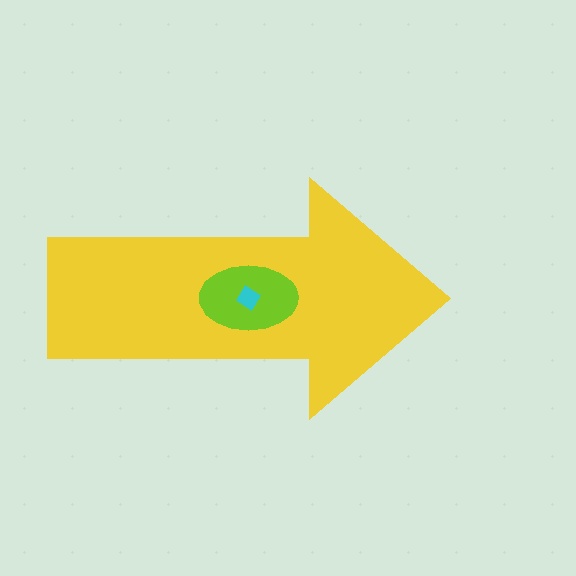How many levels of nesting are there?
3.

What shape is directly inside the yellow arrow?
The lime ellipse.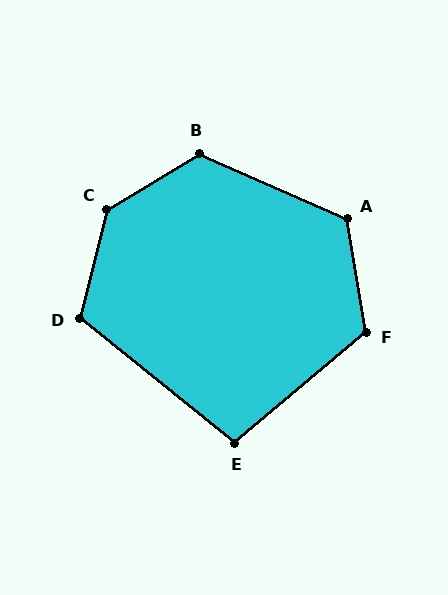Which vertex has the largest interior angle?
C, at approximately 136 degrees.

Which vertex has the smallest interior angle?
E, at approximately 101 degrees.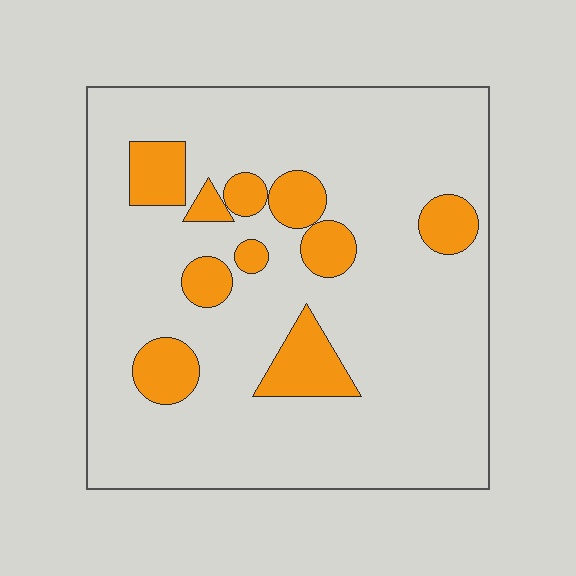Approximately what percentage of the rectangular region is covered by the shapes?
Approximately 15%.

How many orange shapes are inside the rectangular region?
10.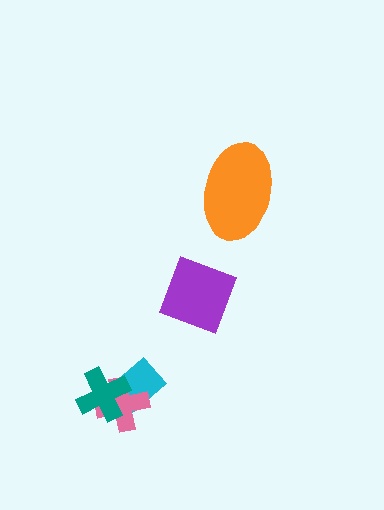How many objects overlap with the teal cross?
2 objects overlap with the teal cross.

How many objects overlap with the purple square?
0 objects overlap with the purple square.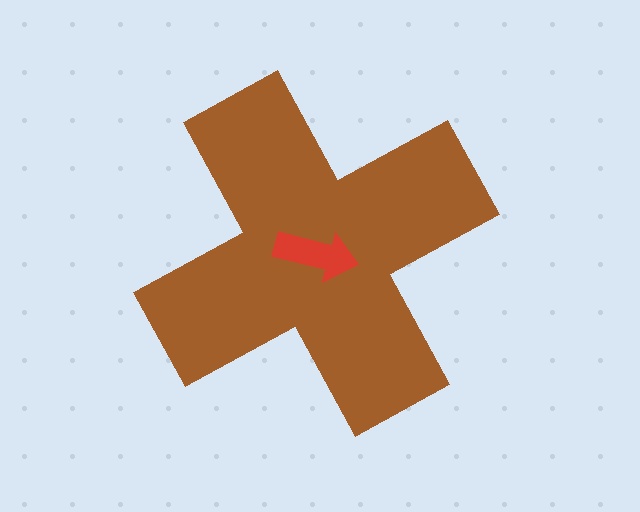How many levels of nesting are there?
2.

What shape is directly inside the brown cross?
The red arrow.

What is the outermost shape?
The brown cross.